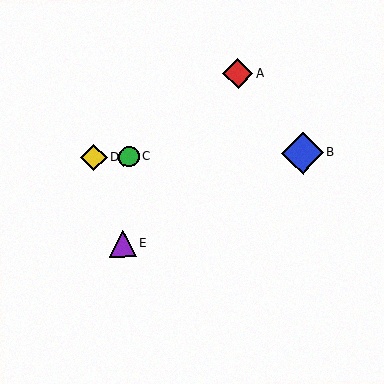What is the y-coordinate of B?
Object B is at y≈153.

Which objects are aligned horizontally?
Objects B, C, D are aligned horizontally.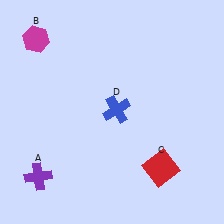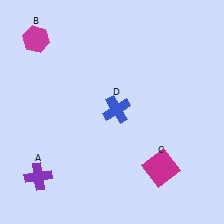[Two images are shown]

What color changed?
The square (C) changed from red in Image 1 to magenta in Image 2.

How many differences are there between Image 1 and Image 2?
There is 1 difference between the two images.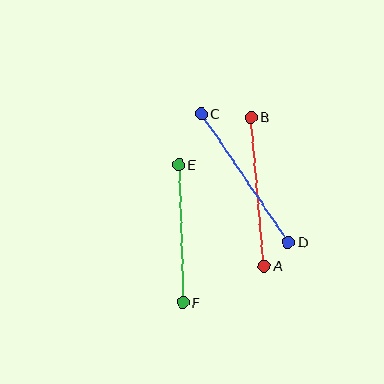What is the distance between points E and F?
The distance is approximately 138 pixels.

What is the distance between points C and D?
The distance is approximately 155 pixels.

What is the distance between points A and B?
The distance is approximately 150 pixels.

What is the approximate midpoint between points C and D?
The midpoint is at approximately (245, 178) pixels.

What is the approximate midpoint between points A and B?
The midpoint is at approximately (258, 192) pixels.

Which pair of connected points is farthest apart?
Points C and D are farthest apart.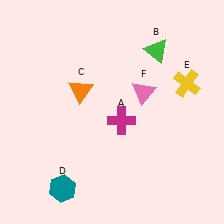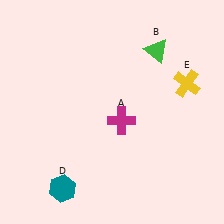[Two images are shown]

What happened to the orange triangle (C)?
The orange triangle (C) was removed in Image 2. It was in the top-left area of Image 1.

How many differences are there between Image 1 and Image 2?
There are 2 differences between the two images.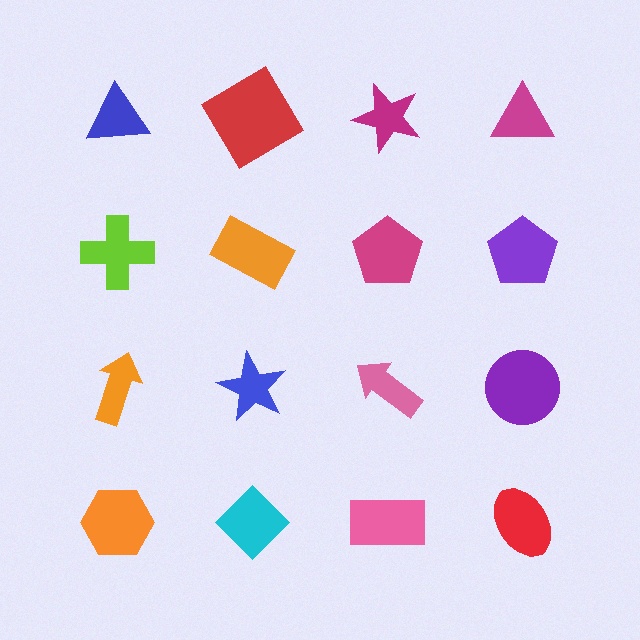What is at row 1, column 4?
A magenta triangle.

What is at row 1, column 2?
A red diamond.